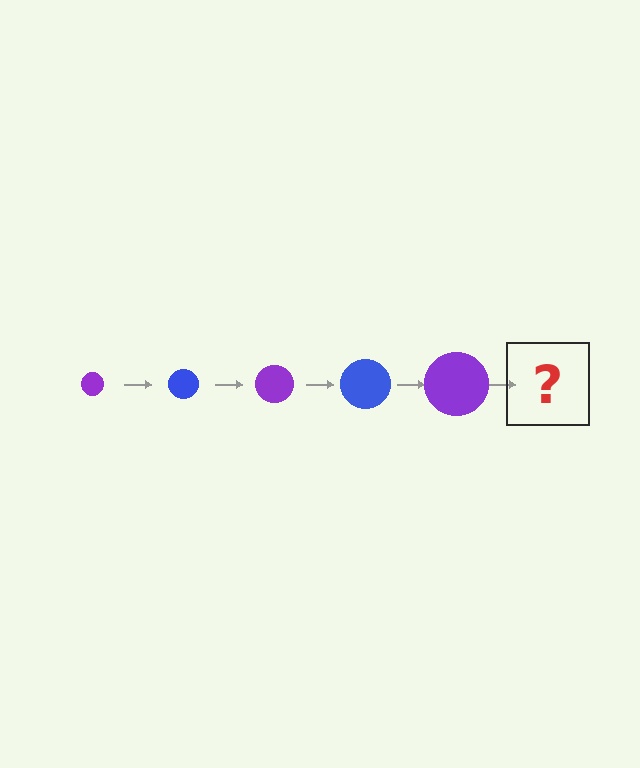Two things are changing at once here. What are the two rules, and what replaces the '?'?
The two rules are that the circle grows larger each step and the color cycles through purple and blue. The '?' should be a blue circle, larger than the previous one.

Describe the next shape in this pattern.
It should be a blue circle, larger than the previous one.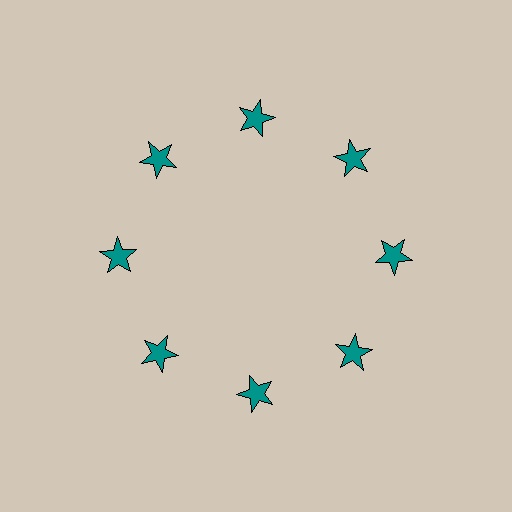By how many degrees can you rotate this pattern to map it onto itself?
The pattern maps onto itself every 45 degrees of rotation.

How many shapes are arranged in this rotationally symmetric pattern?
There are 8 shapes, arranged in 8 groups of 1.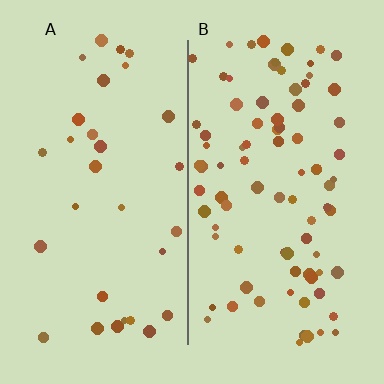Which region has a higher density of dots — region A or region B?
B (the right).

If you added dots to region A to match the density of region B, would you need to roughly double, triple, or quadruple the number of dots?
Approximately triple.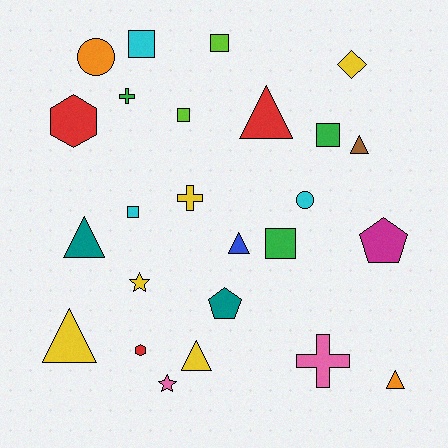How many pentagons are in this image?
There are 2 pentagons.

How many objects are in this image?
There are 25 objects.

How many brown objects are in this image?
There is 1 brown object.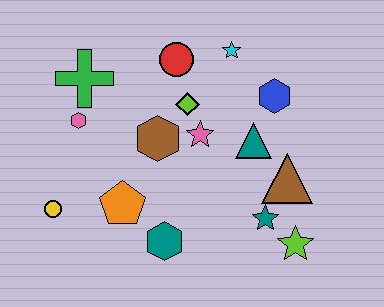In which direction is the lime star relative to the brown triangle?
The lime star is below the brown triangle.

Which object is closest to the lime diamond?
The pink star is closest to the lime diamond.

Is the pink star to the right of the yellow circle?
Yes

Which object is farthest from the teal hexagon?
The cyan star is farthest from the teal hexagon.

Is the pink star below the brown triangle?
No